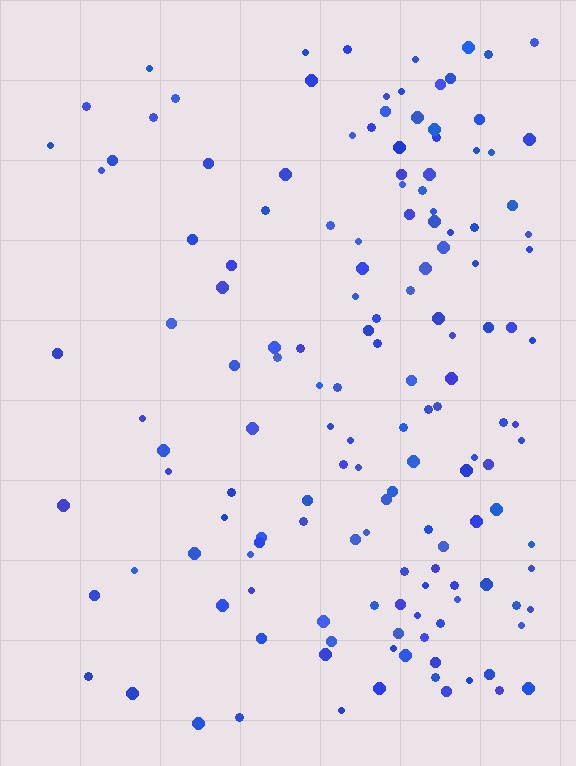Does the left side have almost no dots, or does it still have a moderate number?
Still a moderate number, just noticeably fewer than the right.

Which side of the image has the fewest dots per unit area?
The left.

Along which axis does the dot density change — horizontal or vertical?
Horizontal.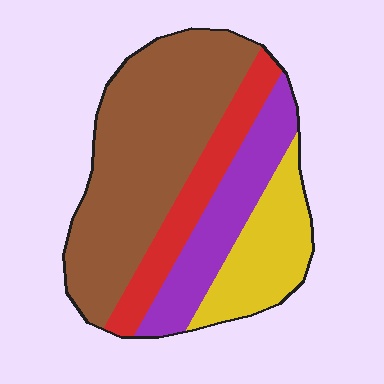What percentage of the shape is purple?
Purple covers around 20% of the shape.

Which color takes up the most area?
Brown, at roughly 45%.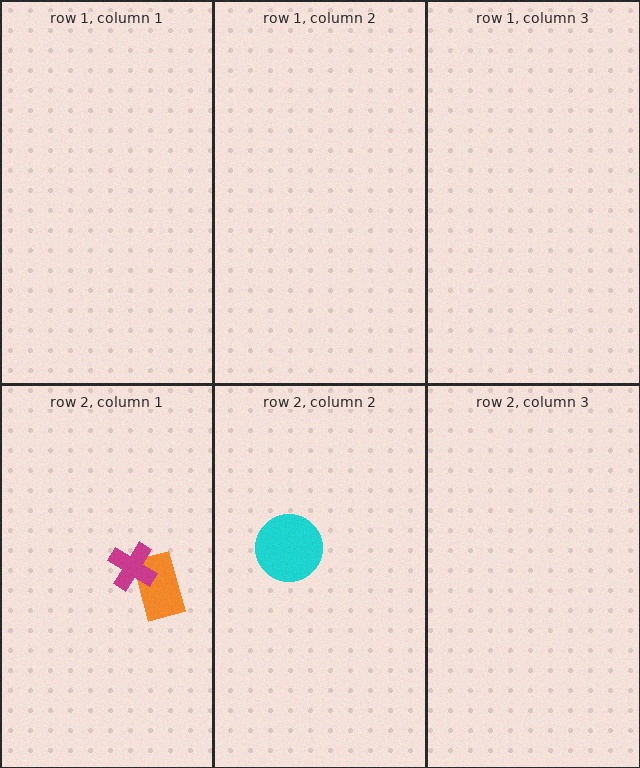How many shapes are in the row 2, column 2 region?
1.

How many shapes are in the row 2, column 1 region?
2.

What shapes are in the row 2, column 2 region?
The cyan circle.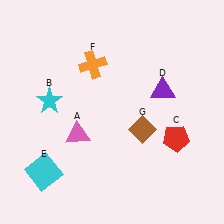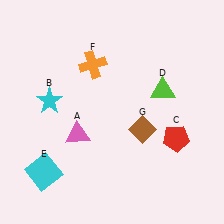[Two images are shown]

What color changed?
The triangle (D) changed from purple in Image 1 to lime in Image 2.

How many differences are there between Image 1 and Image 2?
There is 1 difference between the two images.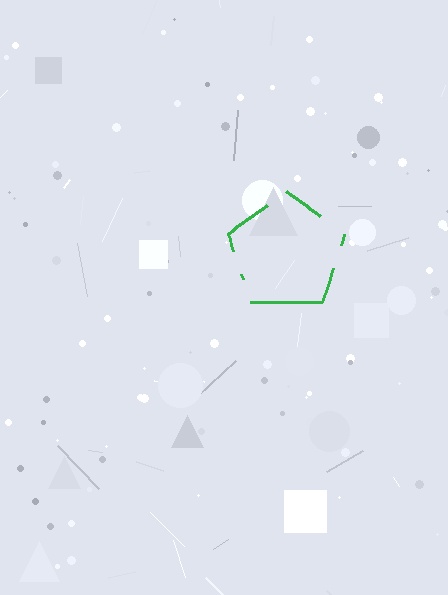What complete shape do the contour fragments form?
The contour fragments form a pentagon.